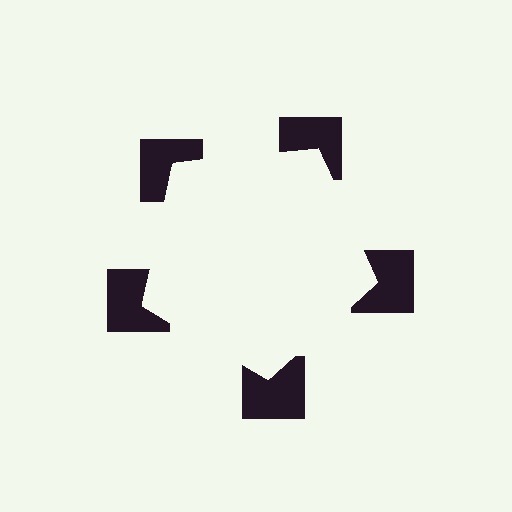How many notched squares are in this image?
There are 5 — one at each vertex of the illusory pentagon.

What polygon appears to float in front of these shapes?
An illusory pentagon — its edges are inferred from the aligned wedge cuts in the notched squares, not physically drawn.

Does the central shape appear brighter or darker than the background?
It typically appears slightly brighter than the background, even though no actual brightness change is drawn.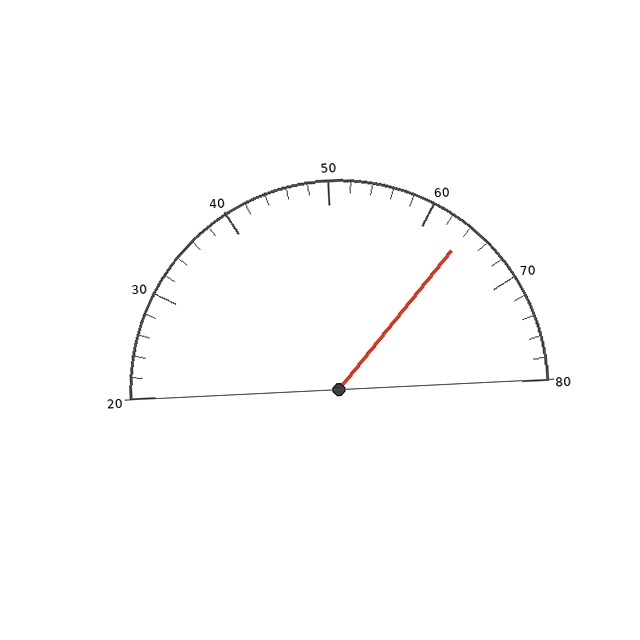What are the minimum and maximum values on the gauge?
The gauge ranges from 20 to 80.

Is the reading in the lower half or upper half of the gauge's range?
The reading is in the upper half of the range (20 to 80).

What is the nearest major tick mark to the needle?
The nearest major tick mark is 60.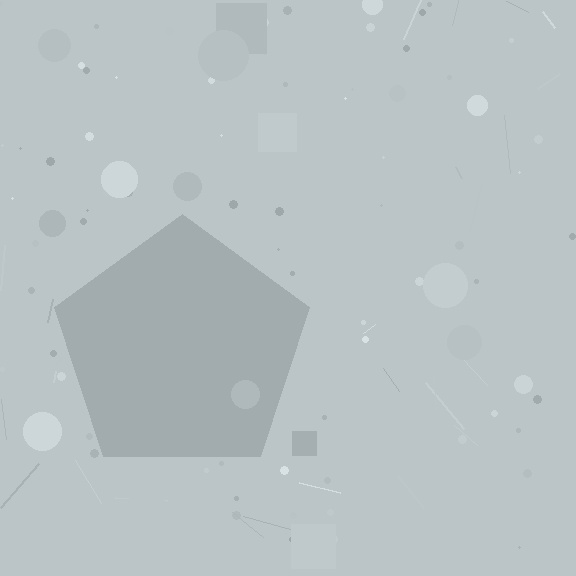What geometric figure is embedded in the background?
A pentagon is embedded in the background.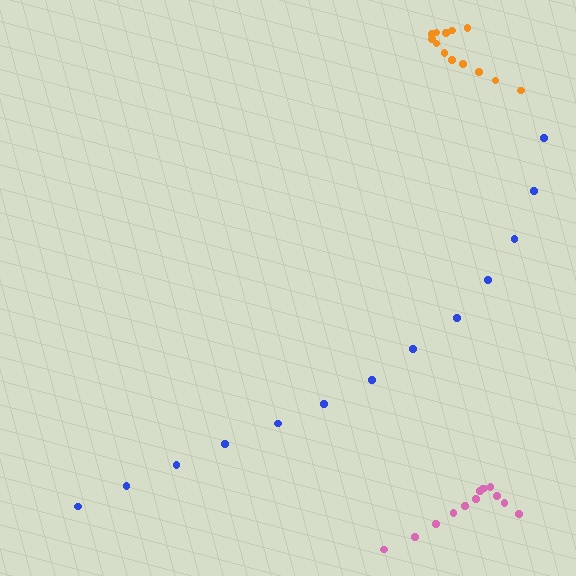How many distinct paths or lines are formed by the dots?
There are 3 distinct paths.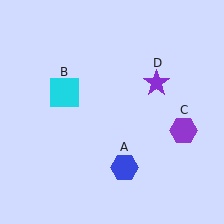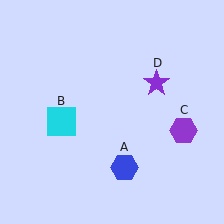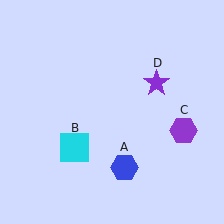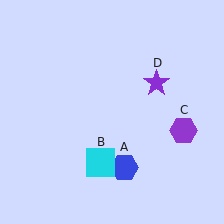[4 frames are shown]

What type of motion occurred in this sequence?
The cyan square (object B) rotated counterclockwise around the center of the scene.